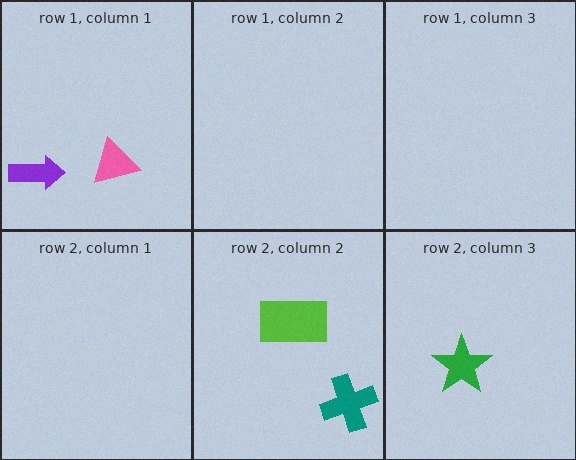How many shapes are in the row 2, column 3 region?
1.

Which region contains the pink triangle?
The row 1, column 1 region.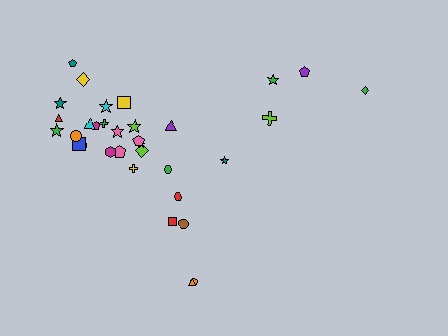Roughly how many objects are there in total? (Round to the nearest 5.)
Roughly 35 objects in total.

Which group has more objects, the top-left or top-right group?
The top-left group.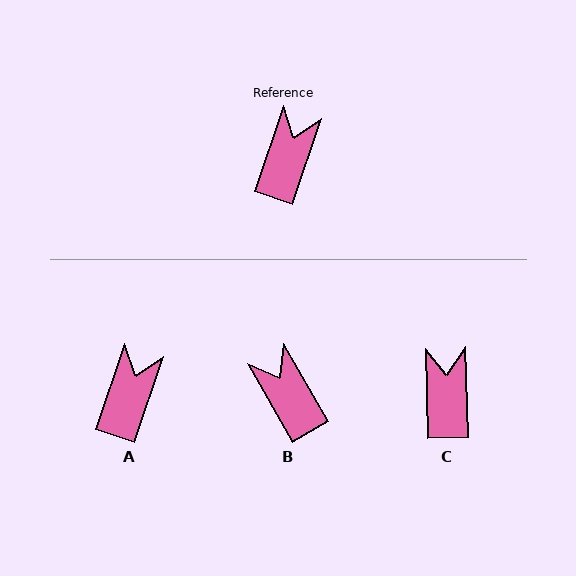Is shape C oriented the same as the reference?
No, it is off by about 20 degrees.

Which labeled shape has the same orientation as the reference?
A.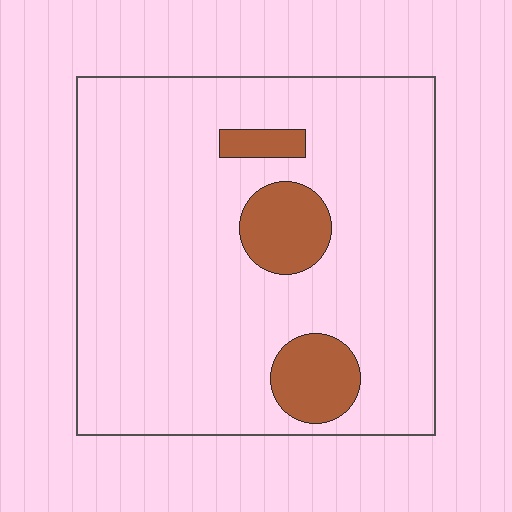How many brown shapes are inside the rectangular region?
3.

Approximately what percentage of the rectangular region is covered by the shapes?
Approximately 10%.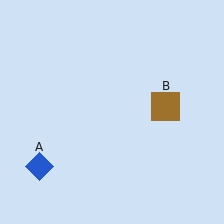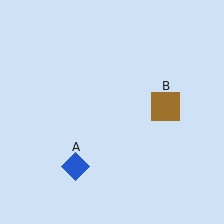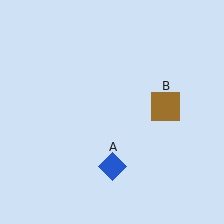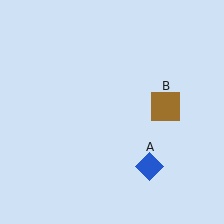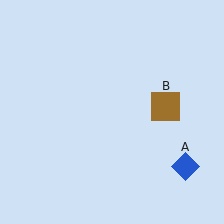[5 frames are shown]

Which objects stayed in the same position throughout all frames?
Brown square (object B) remained stationary.